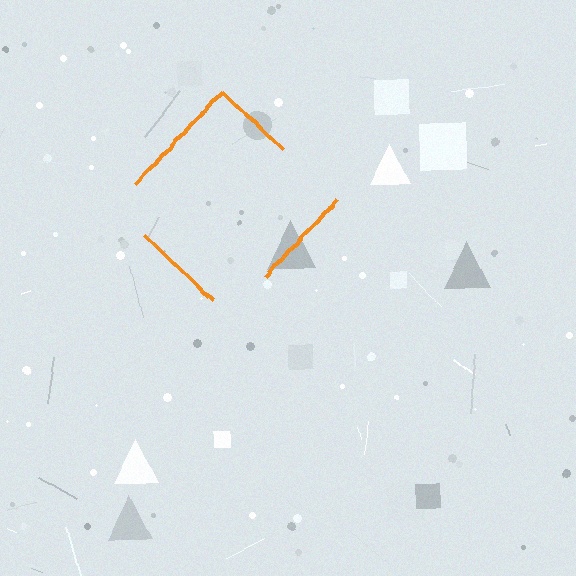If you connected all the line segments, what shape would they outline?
They would outline a diamond.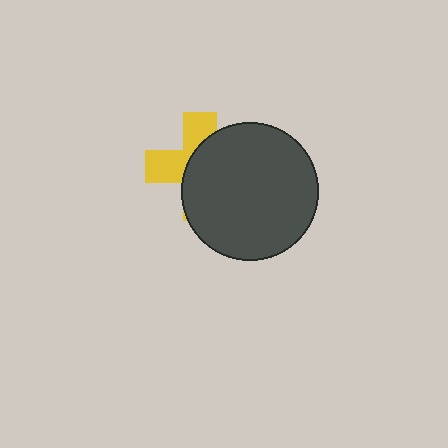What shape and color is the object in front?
The object in front is a dark gray circle.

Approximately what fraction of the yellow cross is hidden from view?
Roughly 61% of the yellow cross is hidden behind the dark gray circle.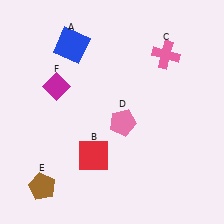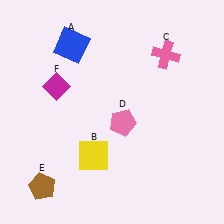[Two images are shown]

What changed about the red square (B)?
In Image 1, B is red. In Image 2, it changed to yellow.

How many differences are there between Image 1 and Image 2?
There is 1 difference between the two images.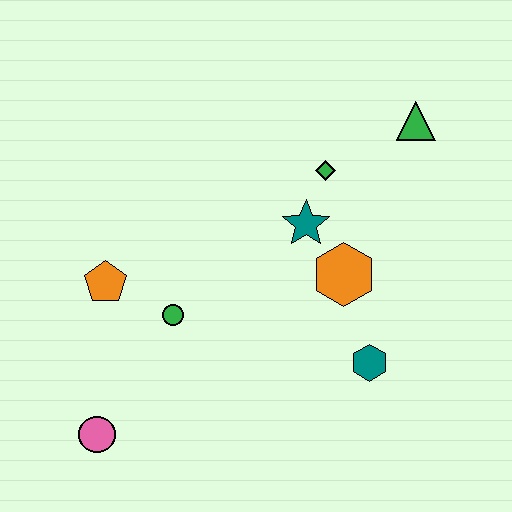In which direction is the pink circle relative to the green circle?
The pink circle is below the green circle.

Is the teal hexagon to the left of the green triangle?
Yes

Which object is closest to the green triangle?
The green diamond is closest to the green triangle.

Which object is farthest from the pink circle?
The green triangle is farthest from the pink circle.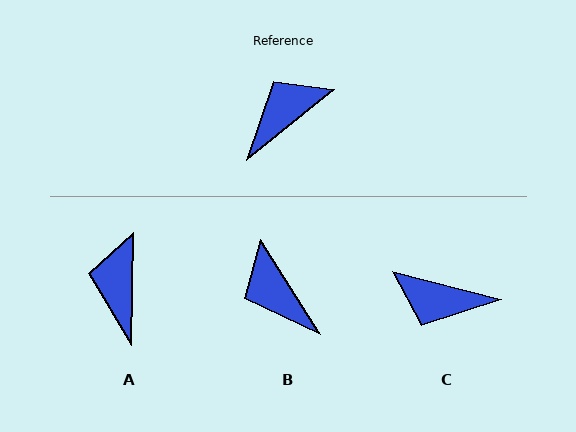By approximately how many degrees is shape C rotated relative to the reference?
Approximately 127 degrees counter-clockwise.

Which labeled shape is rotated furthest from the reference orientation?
C, about 127 degrees away.